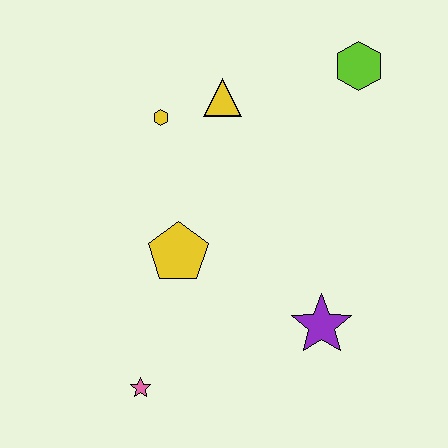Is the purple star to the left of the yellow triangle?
No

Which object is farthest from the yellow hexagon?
The pink star is farthest from the yellow hexagon.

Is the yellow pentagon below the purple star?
No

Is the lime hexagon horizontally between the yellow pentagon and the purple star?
No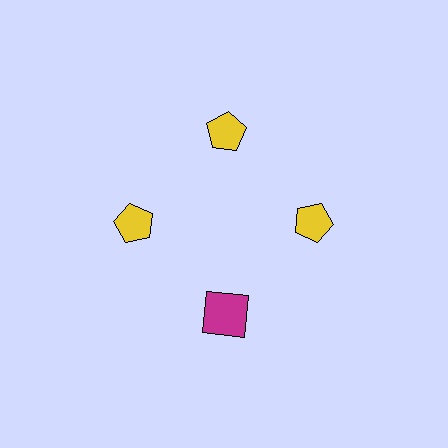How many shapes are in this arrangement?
There are 4 shapes arranged in a ring pattern.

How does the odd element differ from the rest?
It differs in both color (magenta instead of yellow) and shape (square instead of pentagon).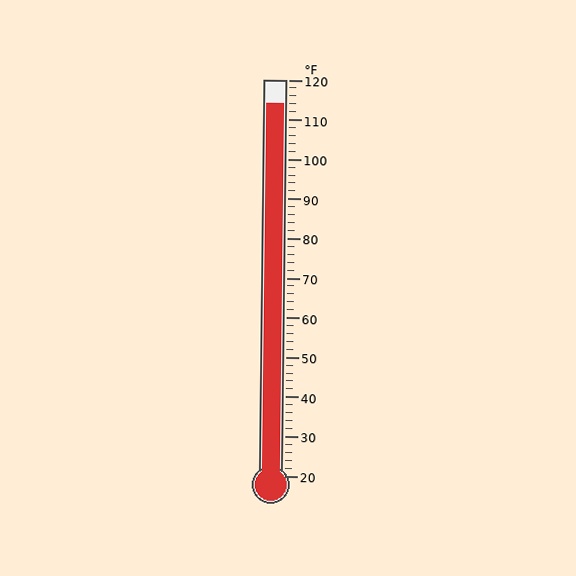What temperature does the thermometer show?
The thermometer shows approximately 114°F.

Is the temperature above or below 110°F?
The temperature is above 110°F.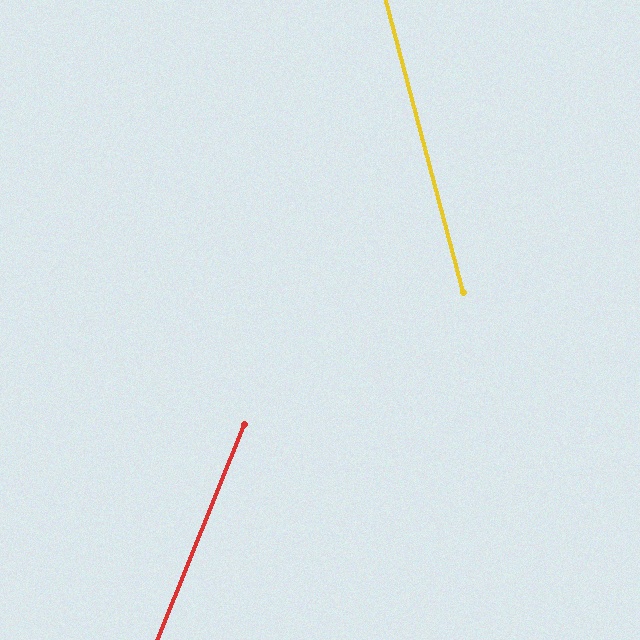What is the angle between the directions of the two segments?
Approximately 37 degrees.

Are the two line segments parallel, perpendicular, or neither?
Neither parallel nor perpendicular — they differ by about 37°.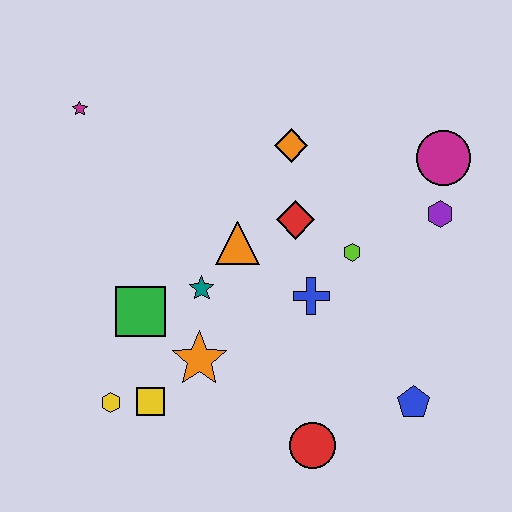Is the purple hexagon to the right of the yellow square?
Yes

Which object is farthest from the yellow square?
The magenta circle is farthest from the yellow square.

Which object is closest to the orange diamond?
The red diamond is closest to the orange diamond.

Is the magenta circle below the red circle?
No